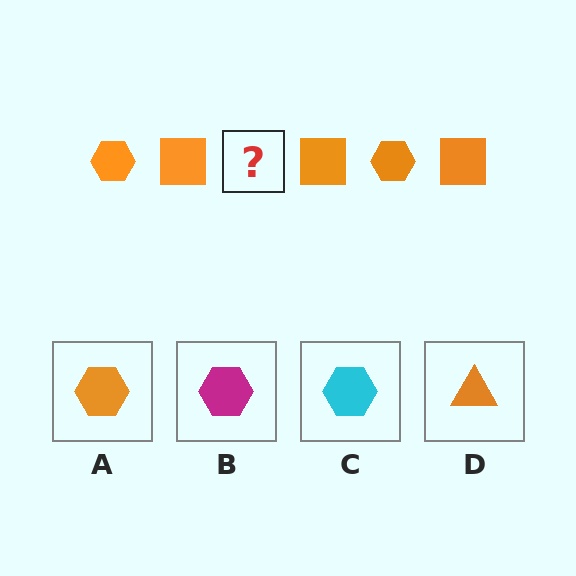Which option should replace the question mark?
Option A.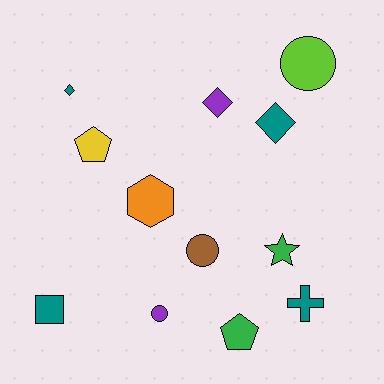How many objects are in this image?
There are 12 objects.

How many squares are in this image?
There is 1 square.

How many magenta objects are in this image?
There are no magenta objects.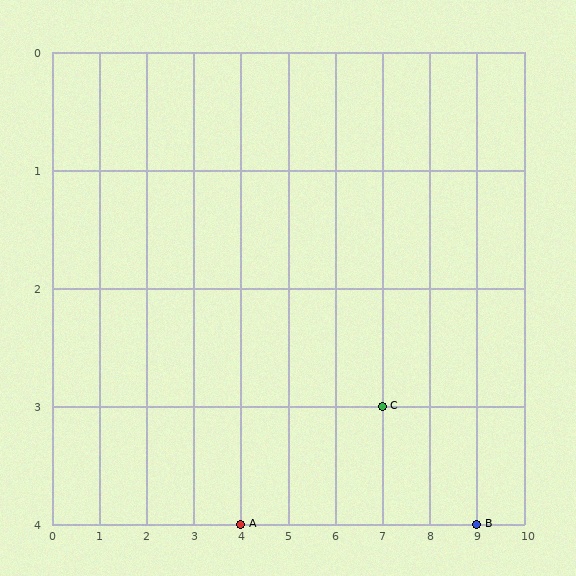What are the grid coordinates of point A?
Point A is at grid coordinates (4, 4).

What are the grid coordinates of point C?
Point C is at grid coordinates (7, 3).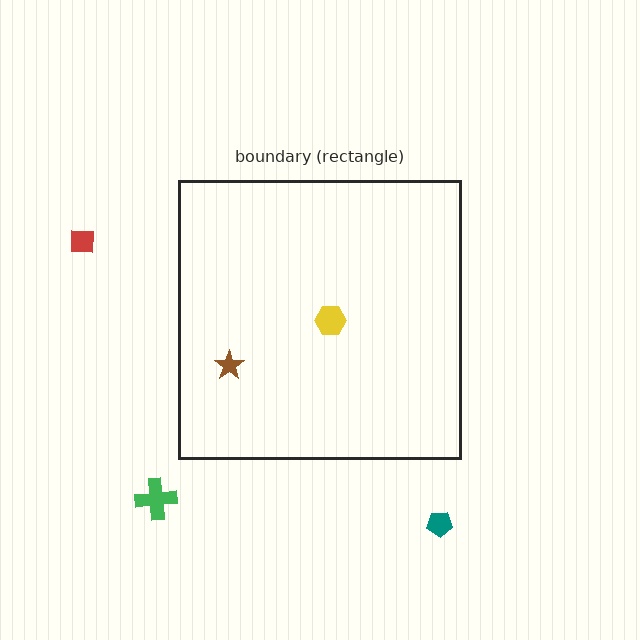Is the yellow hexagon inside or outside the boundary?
Inside.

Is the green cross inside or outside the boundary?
Outside.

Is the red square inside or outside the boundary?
Outside.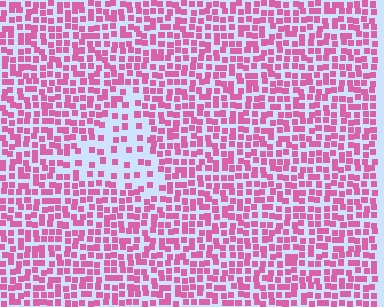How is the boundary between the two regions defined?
The boundary is defined by a change in element density (approximately 2.4x ratio). All elements are the same color, size, and shape.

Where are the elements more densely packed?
The elements are more densely packed outside the triangle boundary.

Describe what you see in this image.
The image contains small pink elements arranged at two different densities. A triangle-shaped region is visible where the elements are less densely packed than the surrounding area.